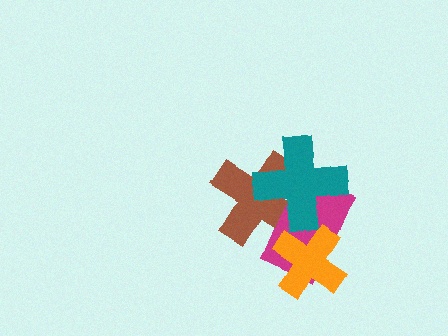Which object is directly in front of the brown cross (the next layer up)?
The magenta rectangle is directly in front of the brown cross.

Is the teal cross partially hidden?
No, no other shape covers it.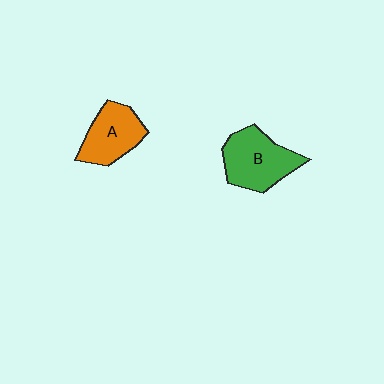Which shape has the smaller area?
Shape A (orange).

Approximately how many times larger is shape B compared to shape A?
Approximately 1.2 times.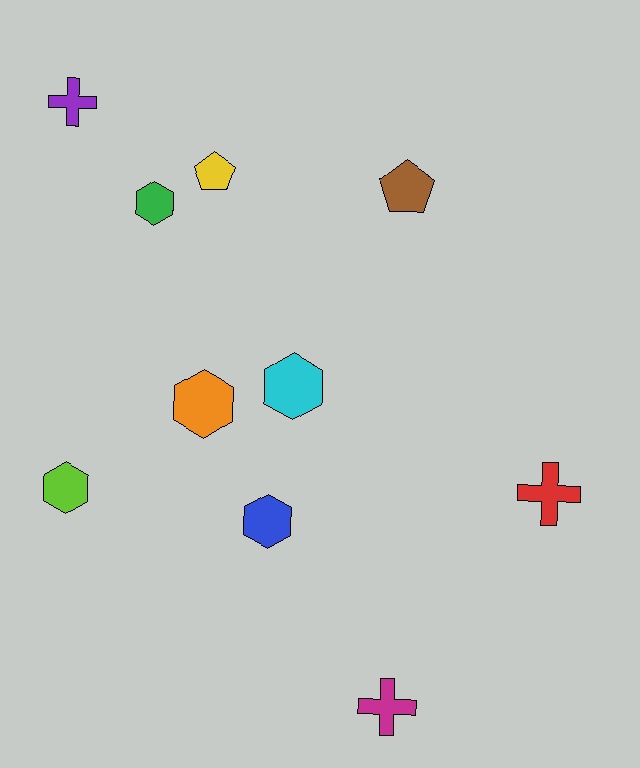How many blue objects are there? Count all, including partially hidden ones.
There is 1 blue object.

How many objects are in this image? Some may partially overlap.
There are 10 objects.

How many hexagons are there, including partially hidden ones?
There are 5 hexagons.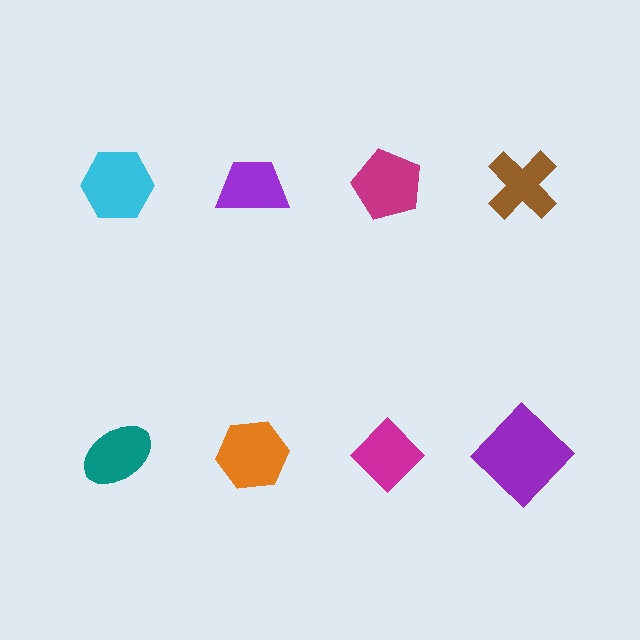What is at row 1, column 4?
A brown cross.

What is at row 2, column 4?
A purple diamond.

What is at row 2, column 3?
A magenta diamond.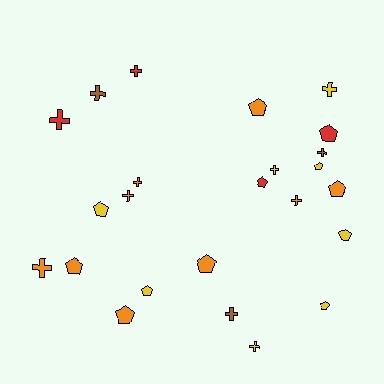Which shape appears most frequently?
Cross, with 12 objects.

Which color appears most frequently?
Orange, with 9 objects.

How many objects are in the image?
There are 24 objects.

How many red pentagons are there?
There are 2 red pentagons.